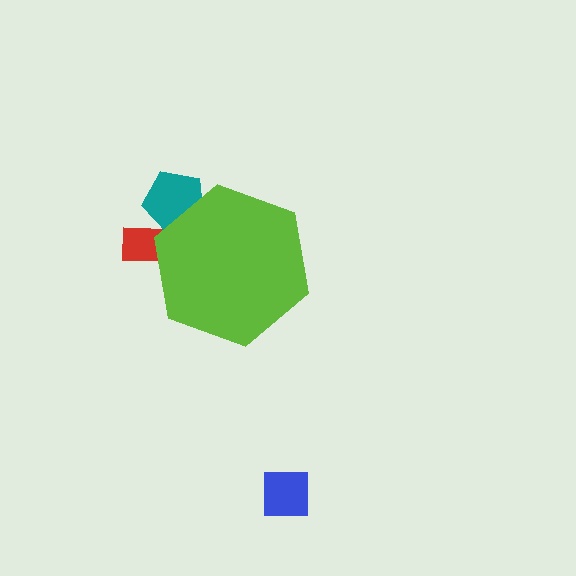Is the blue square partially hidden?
No, the blue square is fully visible.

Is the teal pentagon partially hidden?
Yes, the teal pentagon is partially hidden behind the lime hexagon.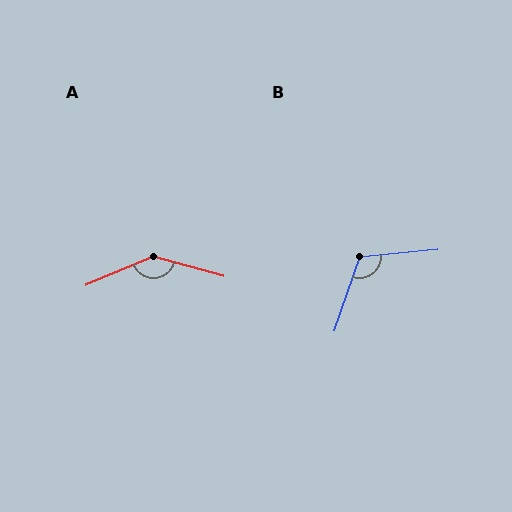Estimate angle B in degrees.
Approximately 114 degrees.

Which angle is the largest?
A, at approximately 142 degrees.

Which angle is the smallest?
B, at approximately 114 degrees.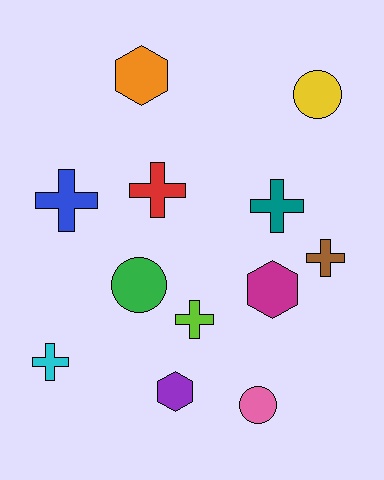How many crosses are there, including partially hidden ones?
There are 6 crosses.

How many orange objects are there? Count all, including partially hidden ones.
There is 1 orange object.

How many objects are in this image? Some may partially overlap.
There are 12 objects.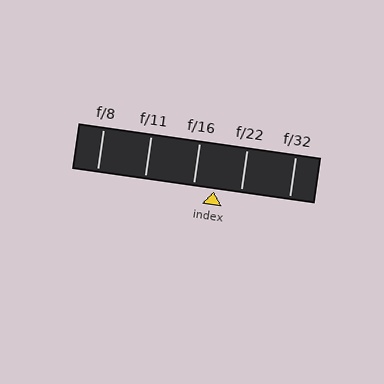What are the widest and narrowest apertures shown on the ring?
The widest aperture shown is f/8 and the narrowest is f/32.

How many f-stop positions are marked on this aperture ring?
There are 5 f-stop positions marked.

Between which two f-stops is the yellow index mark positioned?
The index mark is between f/16 and f/22.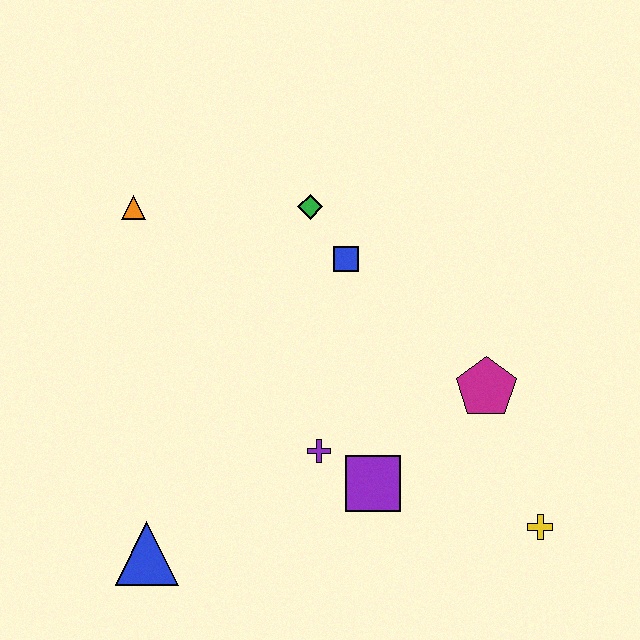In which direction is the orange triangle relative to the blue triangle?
The orange triangle is above the blue triangle.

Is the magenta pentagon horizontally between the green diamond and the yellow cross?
Yes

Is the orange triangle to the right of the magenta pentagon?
No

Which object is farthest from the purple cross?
The orange triangle is farthest from the purple cross.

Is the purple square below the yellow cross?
No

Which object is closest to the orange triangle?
The green diamond is closest to the orange triangle.